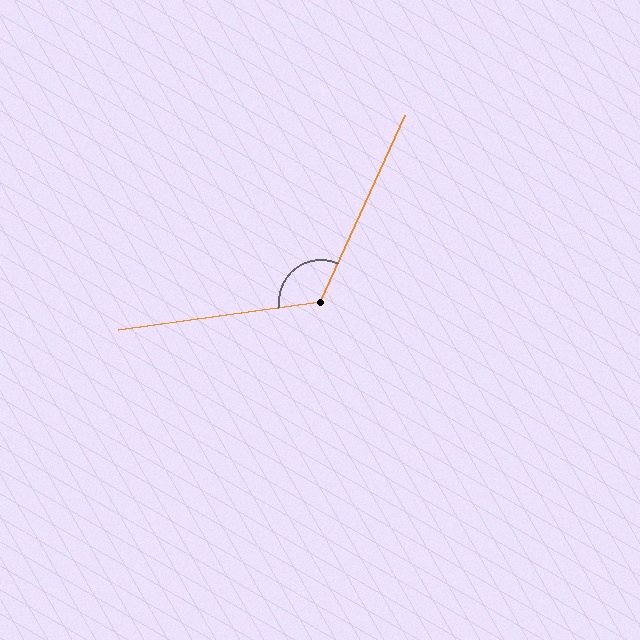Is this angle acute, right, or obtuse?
It is obtuse.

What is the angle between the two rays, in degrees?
Approximately 122 degrees.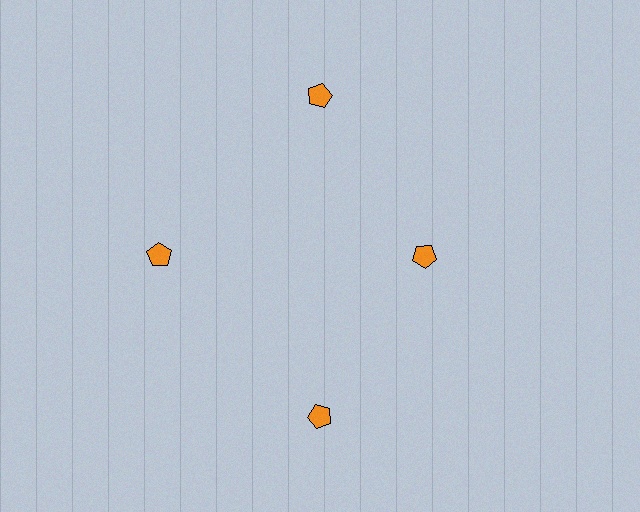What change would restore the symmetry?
The symmetry would be restored by moving it outward, back onto the ring so that all 4 pentagons sit at equal angles and equal distance from the center.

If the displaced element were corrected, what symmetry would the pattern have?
It would have 4-fold rotational symmetry — the pattern would map onto itself every 90 degrees.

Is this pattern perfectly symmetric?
No. The 4 orange pentagons are arranged in a ring, but one element near the 3 o'clock position is pulled inward toward the center, breaking the 4-fold rotational symmetry.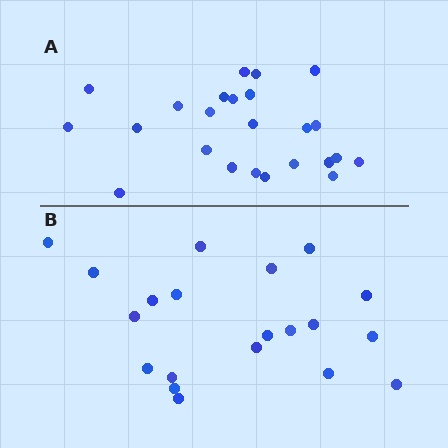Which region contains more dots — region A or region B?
Region A (the top region) has more dots.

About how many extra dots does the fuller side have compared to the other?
Region A has about 4 more dots than region B.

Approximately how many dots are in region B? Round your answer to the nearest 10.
About 20 dots.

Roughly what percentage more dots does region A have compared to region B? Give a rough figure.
About 20% more.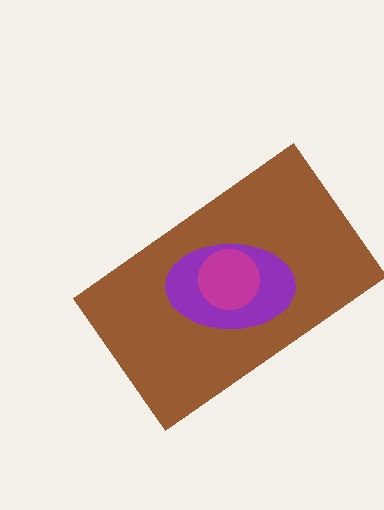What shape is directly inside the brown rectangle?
The purple ellipse.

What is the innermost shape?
The magenta circle.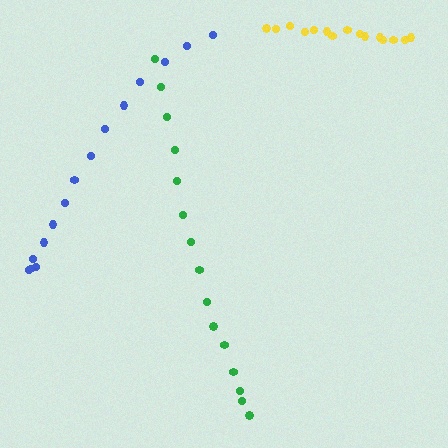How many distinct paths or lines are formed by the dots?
There are 3 distinct paths.